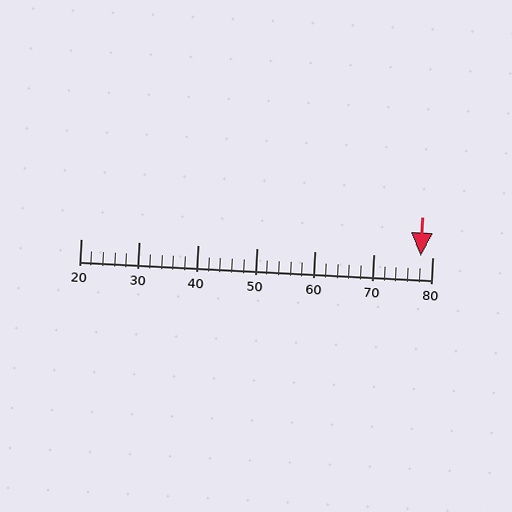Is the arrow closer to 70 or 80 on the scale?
The arrow is closer to 80.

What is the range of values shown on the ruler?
The ruler shows values from 20 to 80.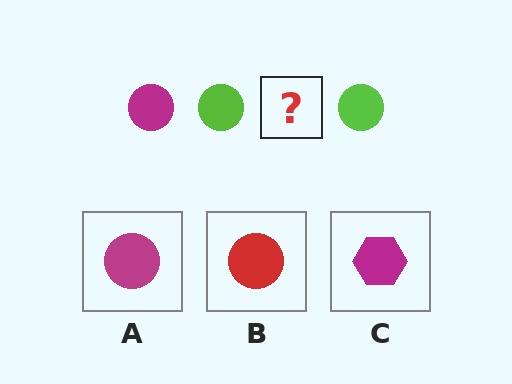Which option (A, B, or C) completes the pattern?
A.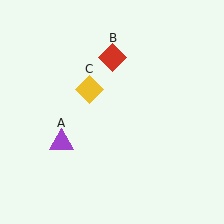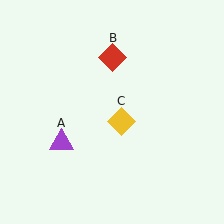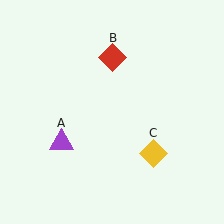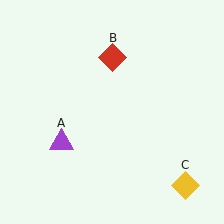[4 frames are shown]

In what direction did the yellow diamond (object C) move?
The yellow diamond (object C) moved down and to the right.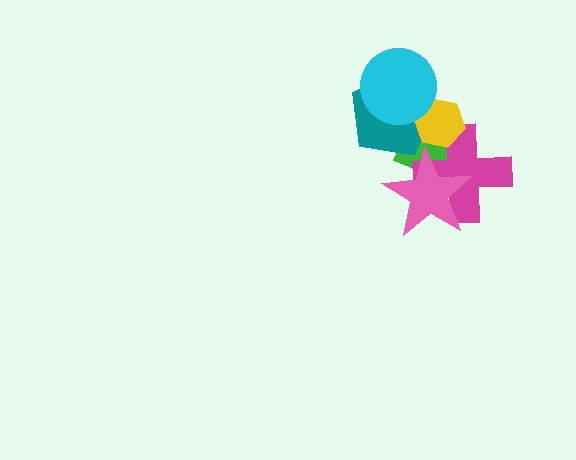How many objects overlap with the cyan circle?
3 objects overlap with the cyan circle.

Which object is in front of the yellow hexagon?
The cyan circle is in front of the yellow hexagon.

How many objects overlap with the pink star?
2 objects overlap with the pink star.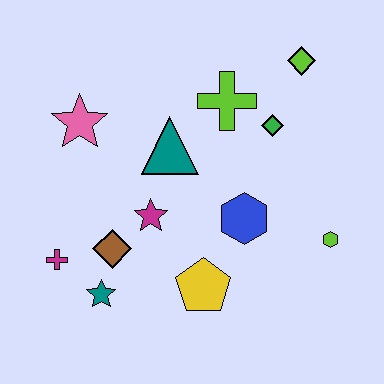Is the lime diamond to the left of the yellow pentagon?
No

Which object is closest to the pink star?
The teal triangle is closest to the pink star.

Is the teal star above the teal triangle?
No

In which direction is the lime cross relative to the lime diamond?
The lime cross is to the left of the lime diamond.